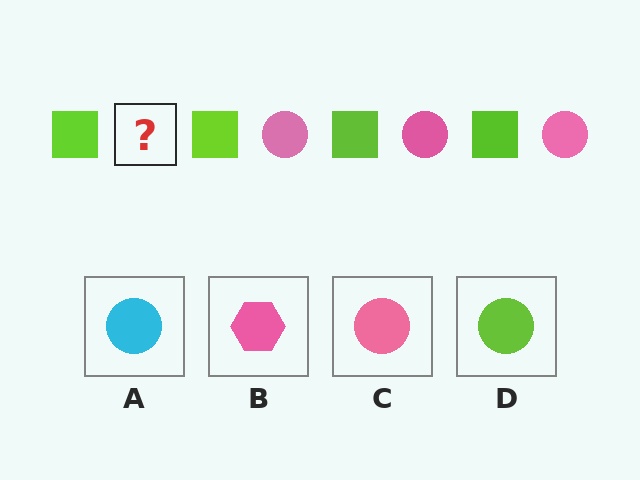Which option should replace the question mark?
Option C.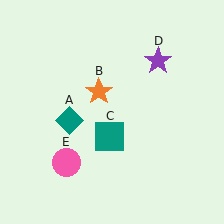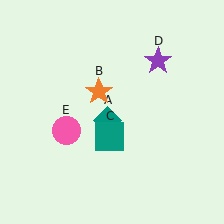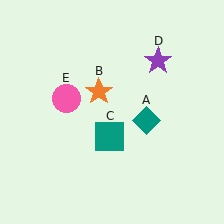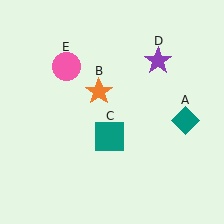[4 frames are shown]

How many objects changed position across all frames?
2 objects changed position: teal diamond (object A), pink circle (object E).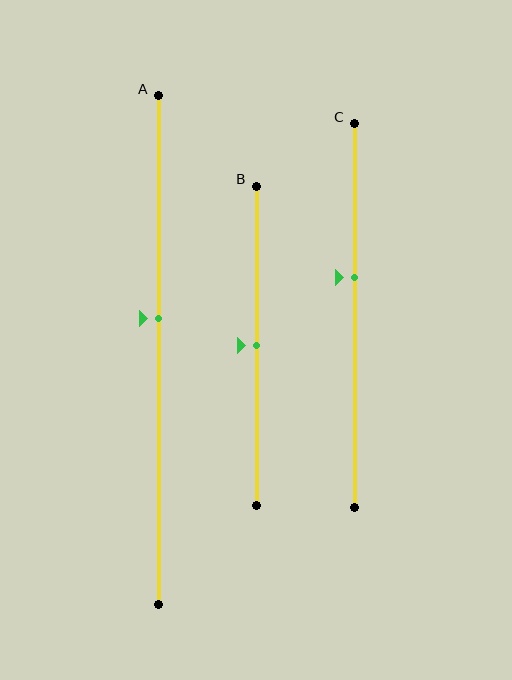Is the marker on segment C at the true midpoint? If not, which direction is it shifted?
No, the marker on segment C is shifted upward by about 10% of the segment length.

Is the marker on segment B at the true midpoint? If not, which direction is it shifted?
Yes, the marker on segment B is at the true midpoint.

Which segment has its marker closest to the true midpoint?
Segment B has its marker closest to the true midpoint.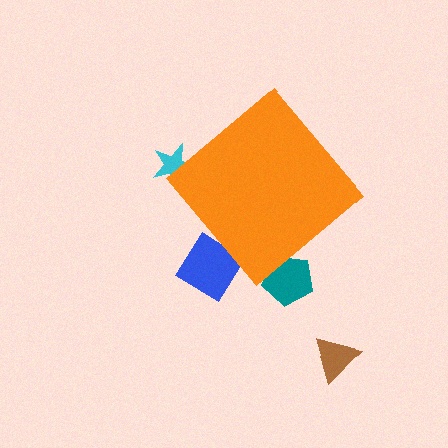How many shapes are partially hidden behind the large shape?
3 shapes are partially hidden.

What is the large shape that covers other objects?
An orange diamond.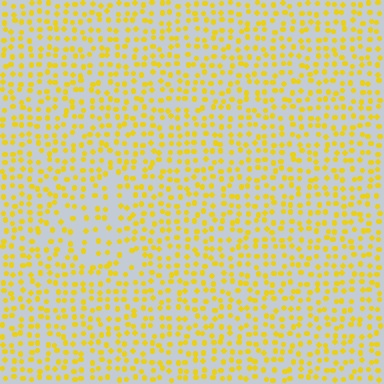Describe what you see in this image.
The image contains small yellow elements arranged at two different densities. A triangle-shaped region is visible where the elements are less densely packed than the surrounding area.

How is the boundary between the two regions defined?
The boundary is defined by a change in element density (approximately 1.7x ratio). All elements are the same color, size, and shape.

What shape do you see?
I see a triangle.